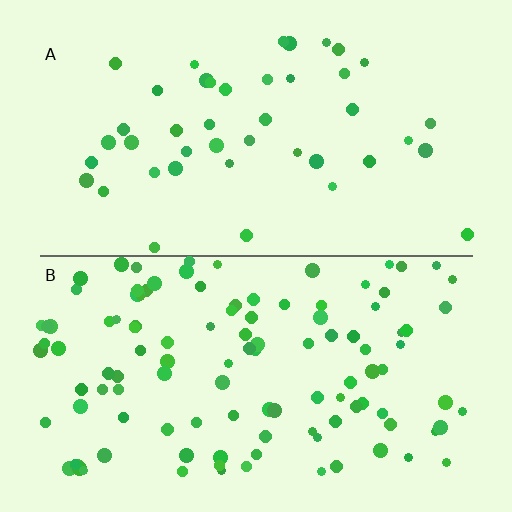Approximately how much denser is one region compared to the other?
Approximately 2.6× — region B over region A.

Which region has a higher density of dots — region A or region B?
B (the bottom).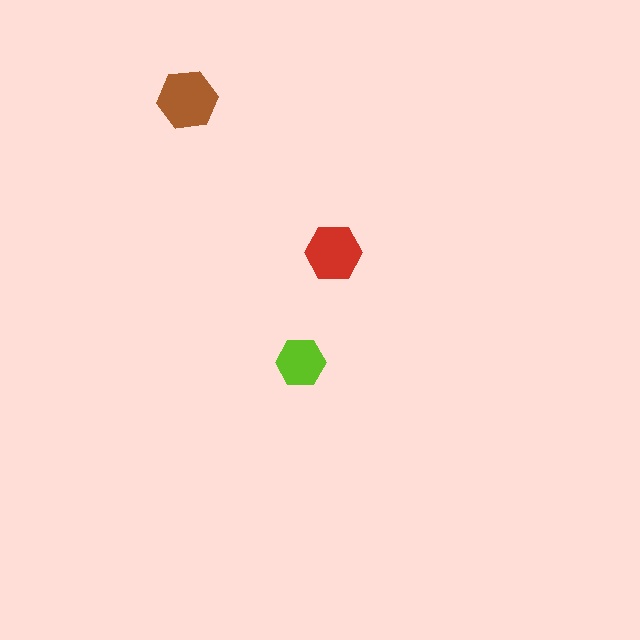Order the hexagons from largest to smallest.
the brown one, the red one, the lime one.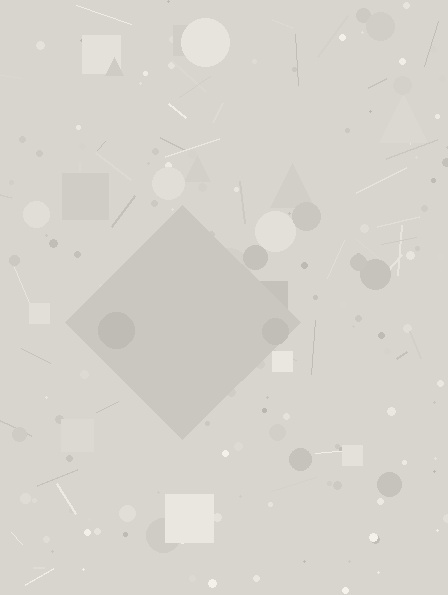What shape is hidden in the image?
A diamond is hidden in the image.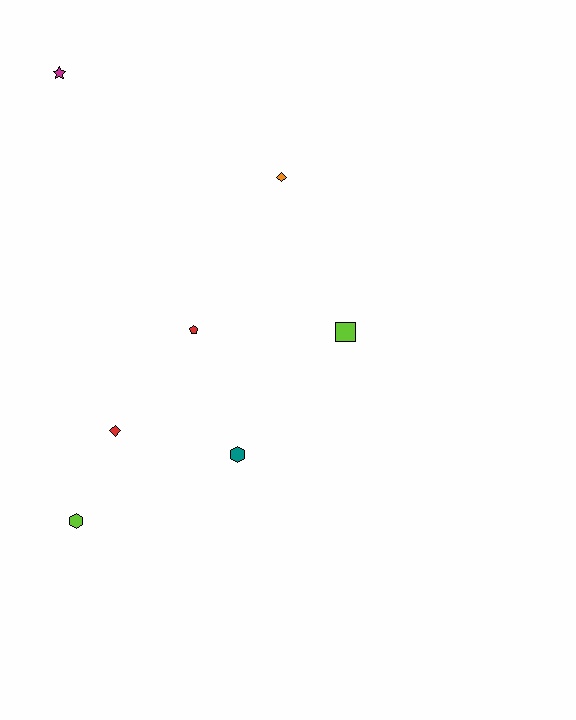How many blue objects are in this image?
There are no blue objects.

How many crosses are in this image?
There are no crosses.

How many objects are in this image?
There are 7 objects.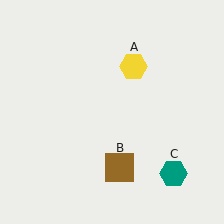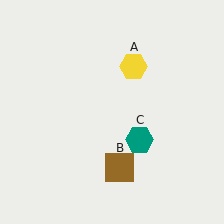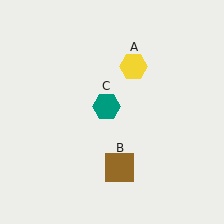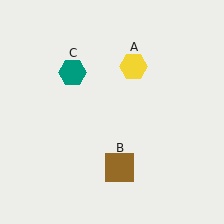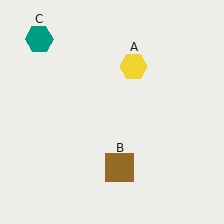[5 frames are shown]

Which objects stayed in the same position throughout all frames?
Yellow hexagon (object A) and brown square (object B) remained stationary.